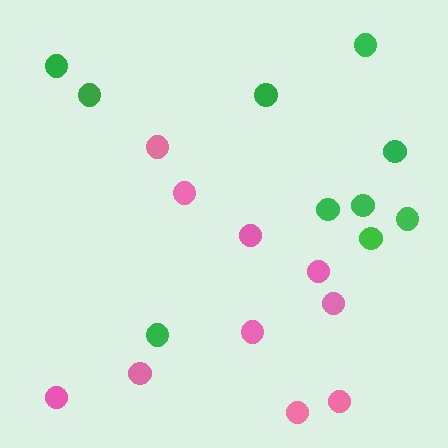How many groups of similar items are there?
There are 2 groups: one group of pink circles (10) and one group of green circles (10).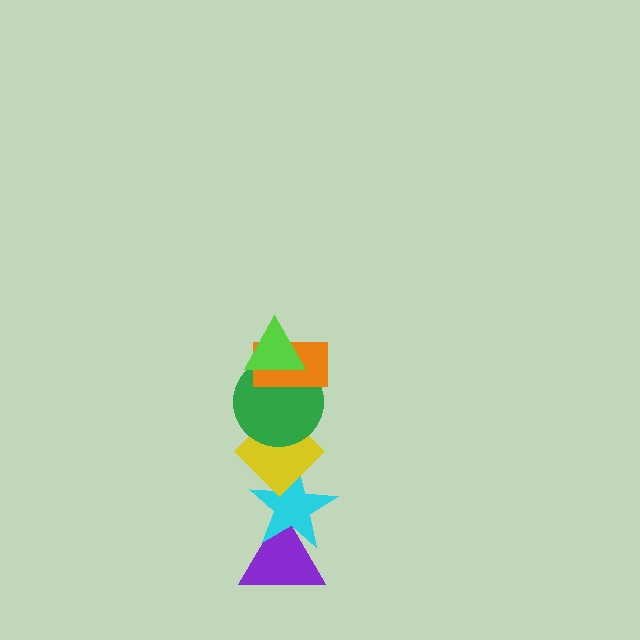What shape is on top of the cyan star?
The yellow diamond is on top of the cyan star.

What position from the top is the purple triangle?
The purple triangle is 6th from the top.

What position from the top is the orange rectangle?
The orange rectangle is 2nd from the top.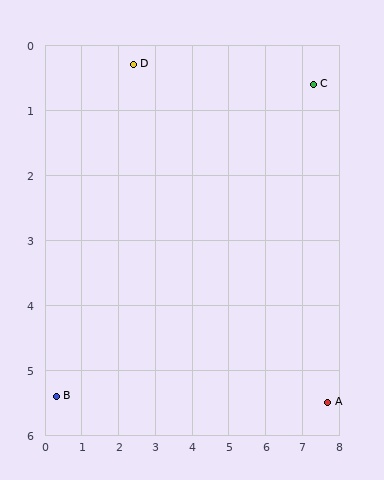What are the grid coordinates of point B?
Point B is at approximately (0.3, 5.4).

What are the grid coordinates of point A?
Point A is at approximately (7.7, 5.5).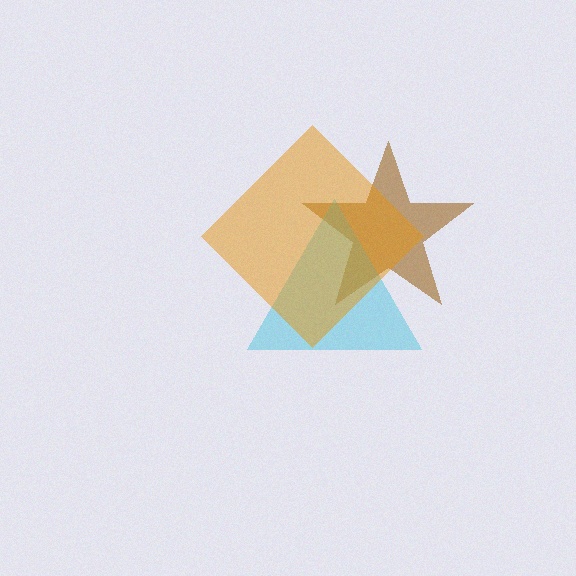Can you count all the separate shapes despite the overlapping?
Yes, there are 3 separate shapes.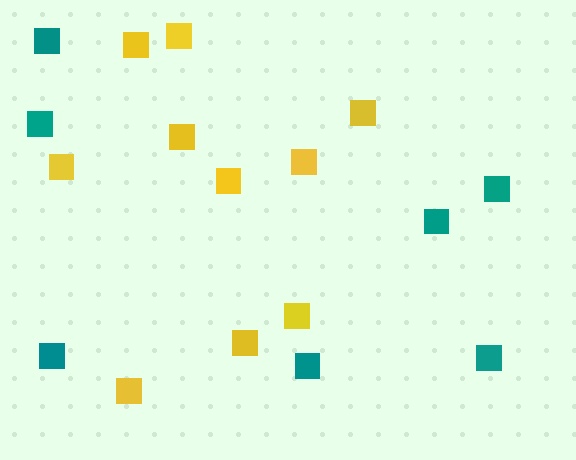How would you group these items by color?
There are 2 groups: one group of teal squares (7) and one group of yellow squares (10).